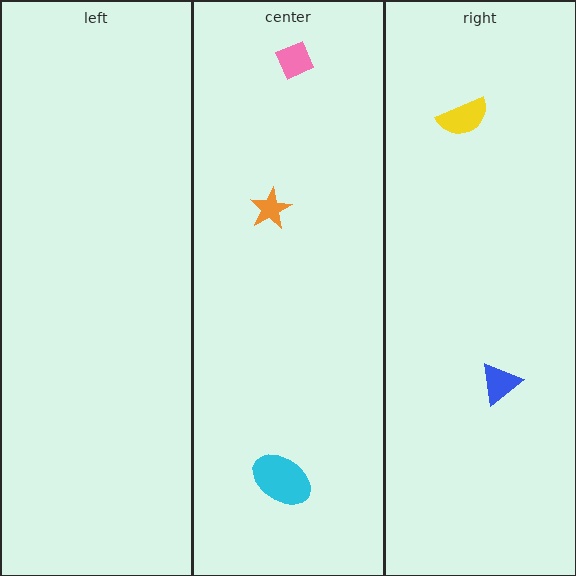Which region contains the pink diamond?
The center region.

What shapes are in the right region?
The blue triangle, the yellow semicircle.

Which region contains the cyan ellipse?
The center region.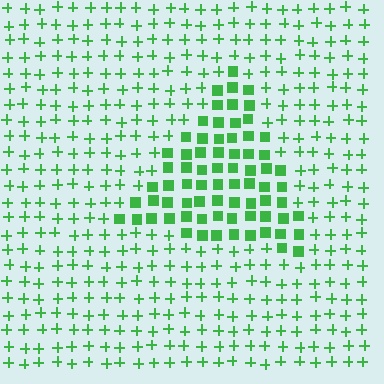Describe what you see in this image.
The image is filled with small green elements arranged in a uniform grid. A triangle-shaped region contains squares, while the surrounding area contains plus signs. The boundary is defined purely by the change in element shape.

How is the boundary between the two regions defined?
The boundary is defined by a change in element shape: squares inside vs. plus signs outside. All elements share the same color and spacing.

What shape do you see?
I see a triangle.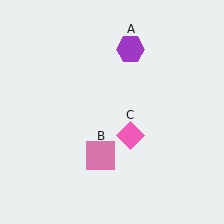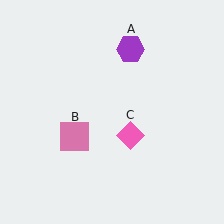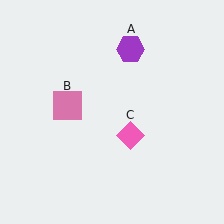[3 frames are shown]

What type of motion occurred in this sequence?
The pink square (object B) rotated clockwise around the center of the scene.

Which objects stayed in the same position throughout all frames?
Purple hexagon (object A) and pink diamond (object C) remained stationary.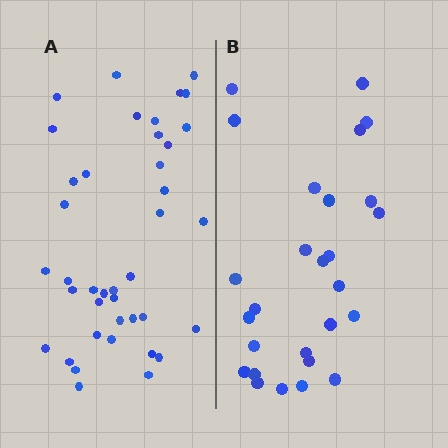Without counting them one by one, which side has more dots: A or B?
Region A (the left region) has more dots.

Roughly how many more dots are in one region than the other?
Region A has approximately 15 more dots than region B.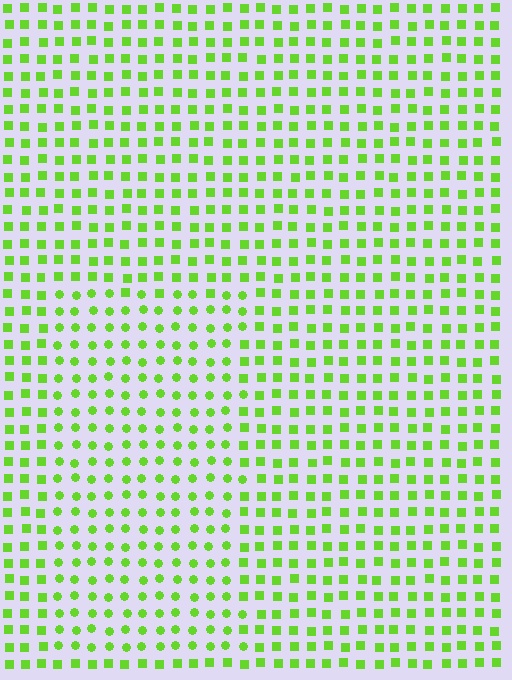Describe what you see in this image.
The image is filled with small lime elements arranged in a uniform grid. A rectangle-shaped region contains circles, while the surrounding area contains squares. The boundary is defined purely by the change in element shape.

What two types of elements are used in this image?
The image uses circles inside the rectangle region and squares outside it.